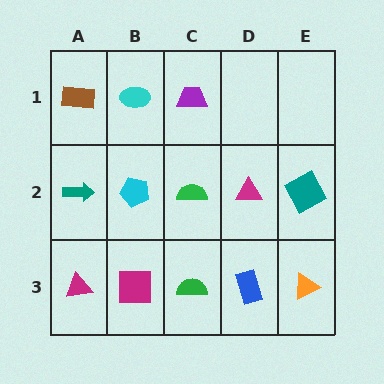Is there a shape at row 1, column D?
No, that cell is empty.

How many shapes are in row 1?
3 shapes.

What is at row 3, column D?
A blue rectangle.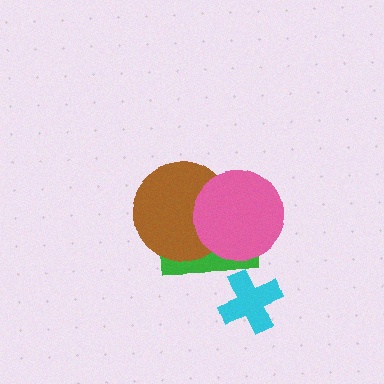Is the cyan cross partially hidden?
No, no other shape covers it.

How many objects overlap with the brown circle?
2 objects overlap with the brown circle.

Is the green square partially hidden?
Yes, it is partially covered by another shape.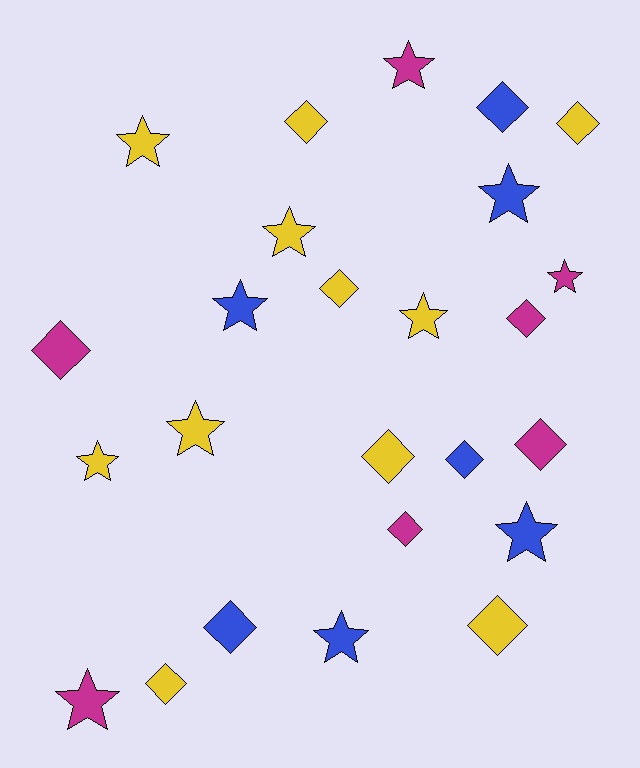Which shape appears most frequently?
Diamond, with 13 objects.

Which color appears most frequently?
Yellow, with 11 objects.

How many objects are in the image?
There are 25 objects.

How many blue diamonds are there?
There are 3 blue diamonds.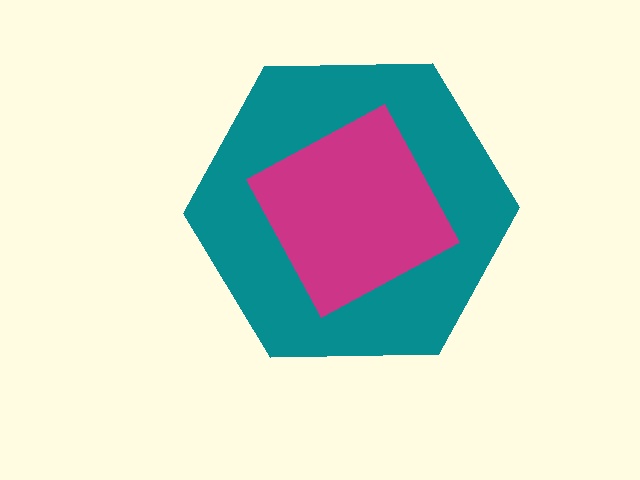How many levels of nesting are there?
2.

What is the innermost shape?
The magenta diamond.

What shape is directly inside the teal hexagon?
The magenta diamond.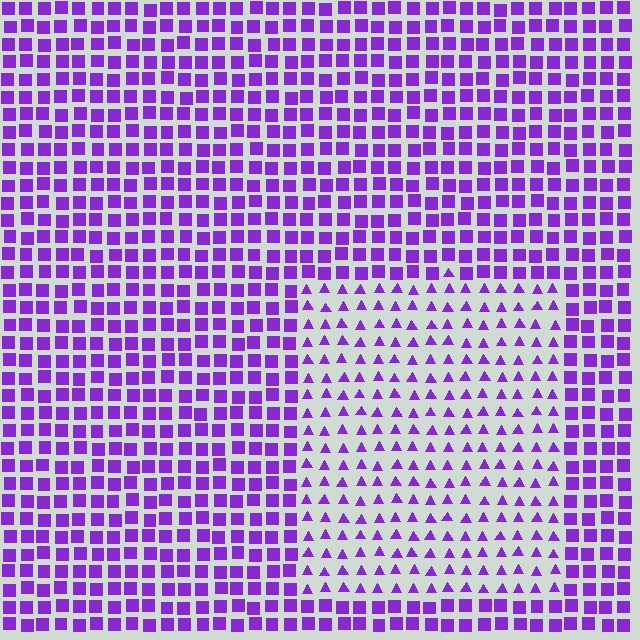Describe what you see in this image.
The image is filled with small purple elements arranged in a uniform grid. A rectangle-shaped region contains triangles, while the surrounding area contains squares. The boundary is defined purely by the change in element shape.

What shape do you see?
I see a rectangle.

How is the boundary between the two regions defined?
The boundary is defined by a change in element shape: triangles inside vs. squares outside. All elements share the same color and spacing.